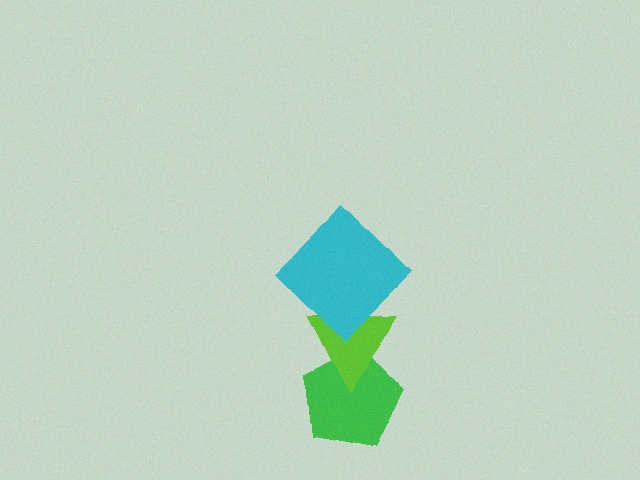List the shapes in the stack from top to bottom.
From top to bottom: the cyan diamond, the lime triangle, the green pentagon.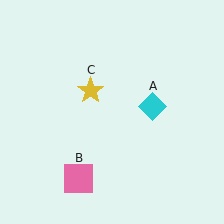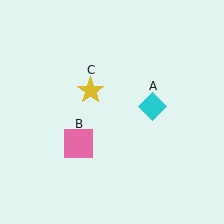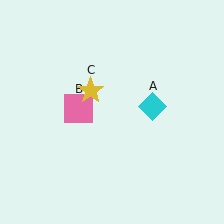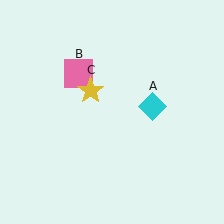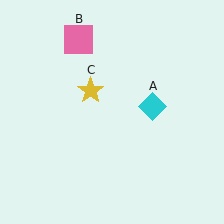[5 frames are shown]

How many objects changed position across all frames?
1 object changed position: pink square (object B).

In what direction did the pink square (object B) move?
The pink square (object B) moved up.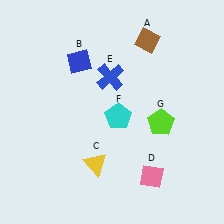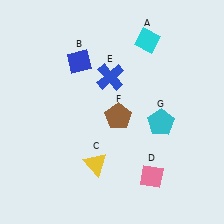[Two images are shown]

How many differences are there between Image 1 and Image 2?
There are 3 differences between the two images.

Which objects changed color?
A changed from brown to cyan. F changed from cyan to brown. G changed from lime to cyan.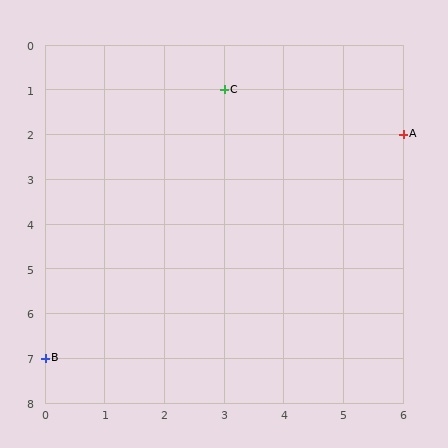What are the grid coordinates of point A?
Point A is at grid coordinates (6, 2).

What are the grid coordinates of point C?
Point C is at grid coordinates (3, 1).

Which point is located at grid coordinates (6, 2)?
Point A is at (6, 2).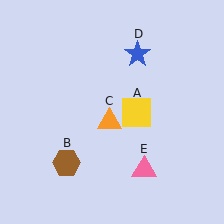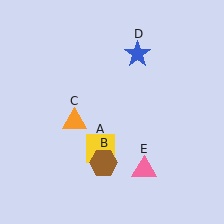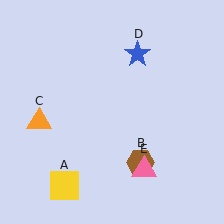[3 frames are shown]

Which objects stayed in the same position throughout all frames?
Blue star (object D) and pink triangle (object E) remained stationary.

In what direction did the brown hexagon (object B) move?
The brown hexagon (object B) moved right.